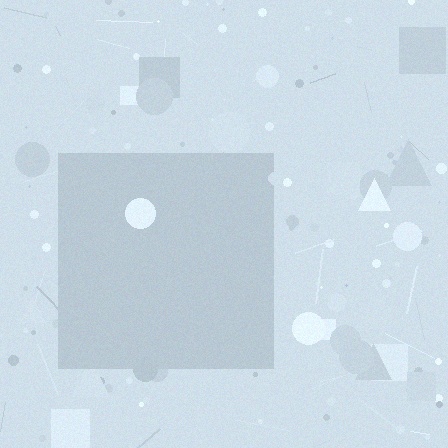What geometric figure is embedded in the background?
A square is embedded in the background.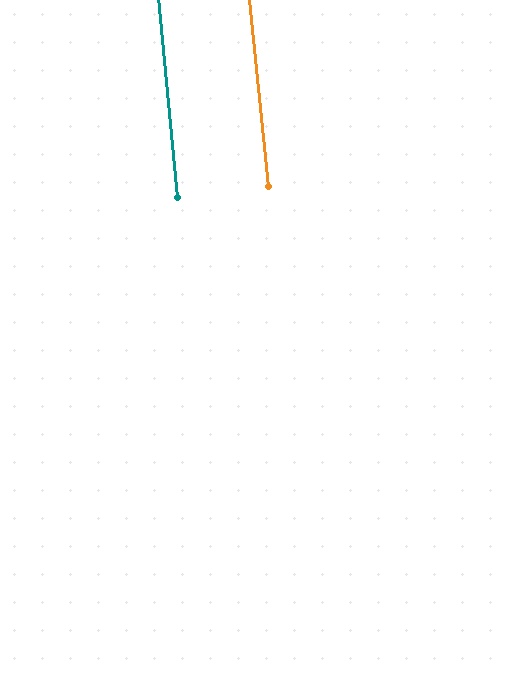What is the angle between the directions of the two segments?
Approximately 0 degrees.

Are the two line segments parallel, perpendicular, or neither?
Parallel — their directions differ by only 0.5°.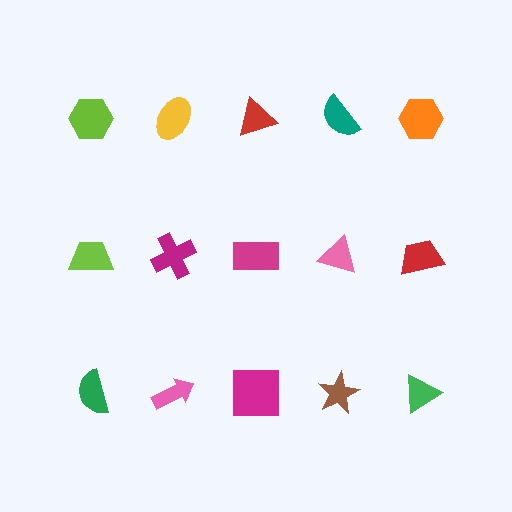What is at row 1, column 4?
A teal semicircle.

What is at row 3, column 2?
A pink arrow.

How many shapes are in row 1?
5 shapes.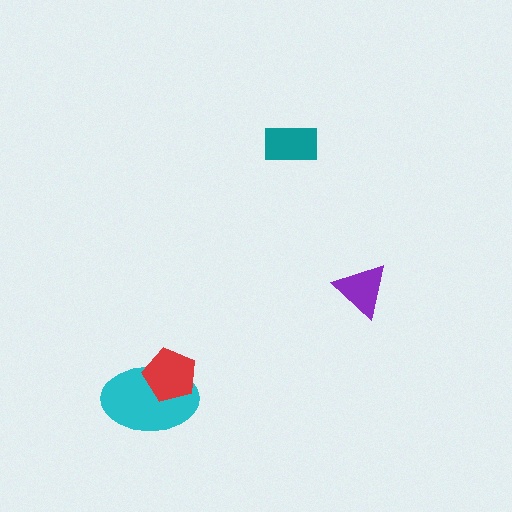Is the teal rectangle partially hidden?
No, no other shape covers it.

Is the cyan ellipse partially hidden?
Yes, it is partially covered by another shape.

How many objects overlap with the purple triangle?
0 objects overlap with the purple triangle.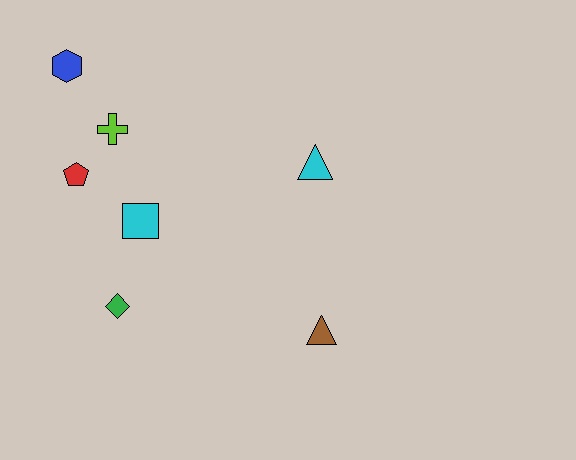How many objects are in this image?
There are 7 objects.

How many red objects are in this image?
There is 1 red object.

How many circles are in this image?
There are no circles.